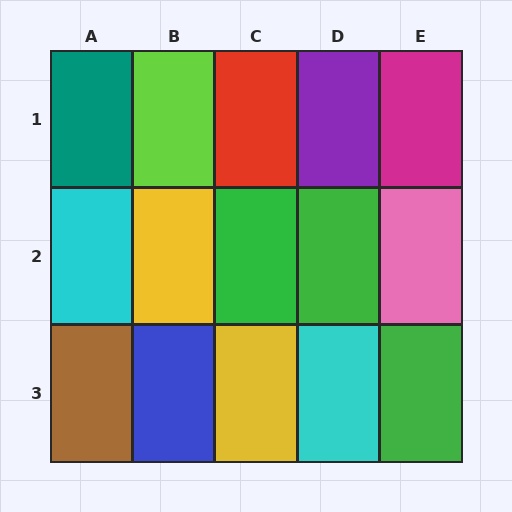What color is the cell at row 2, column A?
Cyan.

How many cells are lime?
1 cell is lime.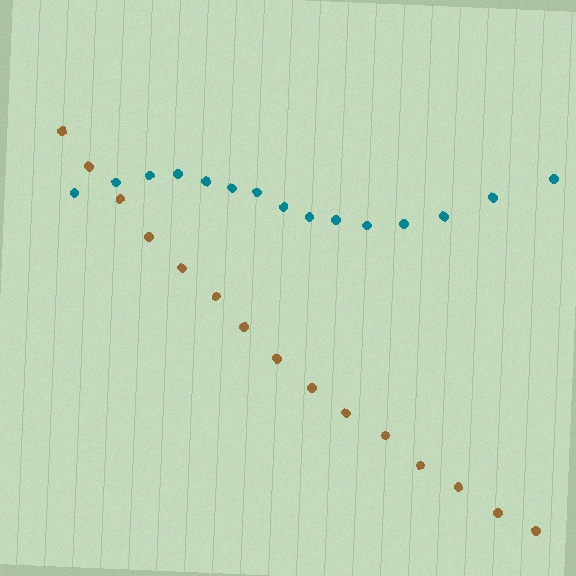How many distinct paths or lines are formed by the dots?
There are 2 distinct paths.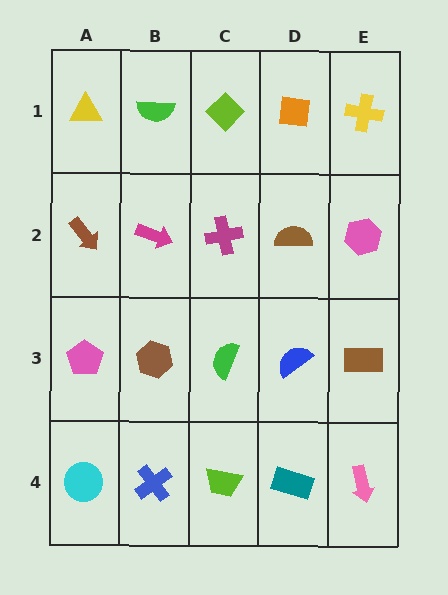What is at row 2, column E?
A pink hexagon.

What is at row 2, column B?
A magenta arrow.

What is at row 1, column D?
An orange square.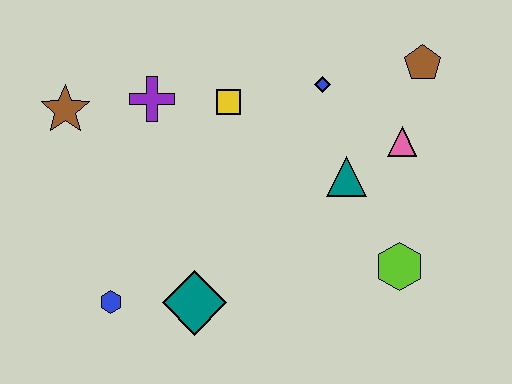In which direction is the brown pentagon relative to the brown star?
The brown pentagon is to the right of the brown star.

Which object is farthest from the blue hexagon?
The brown pentagon is farthest from the blue hexagon.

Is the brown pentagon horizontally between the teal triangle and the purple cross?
No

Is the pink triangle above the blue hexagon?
Yes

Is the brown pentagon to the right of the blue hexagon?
Yes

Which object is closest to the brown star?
The purple cross is closest to the brown star.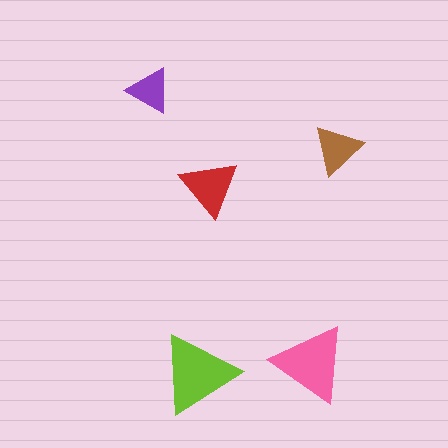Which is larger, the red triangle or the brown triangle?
The red one.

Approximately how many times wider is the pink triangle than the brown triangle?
About 1.5 times wider.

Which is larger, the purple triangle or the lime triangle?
The lime one.